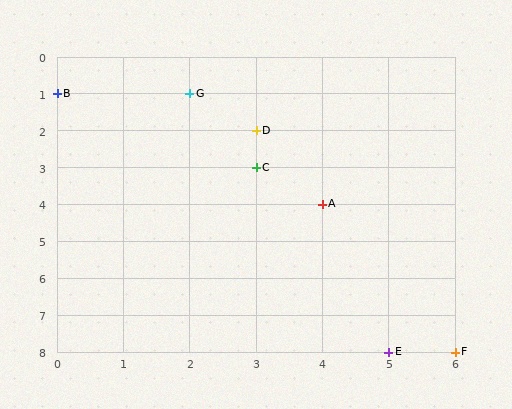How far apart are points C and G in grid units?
Points C and G are 1 column and 2 rows apart (about 2.2 grid units diagonally).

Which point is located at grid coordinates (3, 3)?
Point C is at (3, 3).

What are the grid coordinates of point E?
Point E is at grid coordinates (5, 8).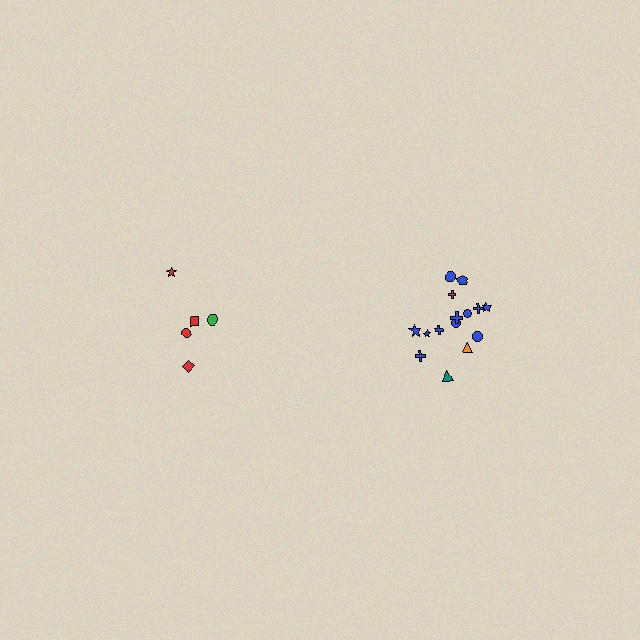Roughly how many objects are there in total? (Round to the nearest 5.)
Roughly 20 objects in total.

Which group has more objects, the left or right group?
The right group.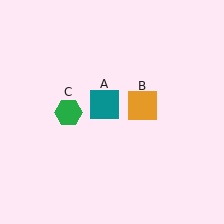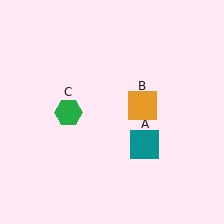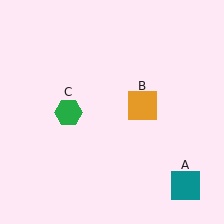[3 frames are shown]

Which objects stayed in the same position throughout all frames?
Orange square (object B) and green hexagon (object C) remained stationary.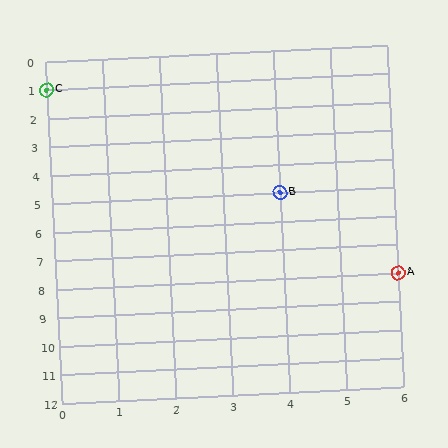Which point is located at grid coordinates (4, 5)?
Point B is at (4, 5).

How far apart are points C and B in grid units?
Points C and B are 4 columns and 4 rows apart (about 5.7 grid units diagonally).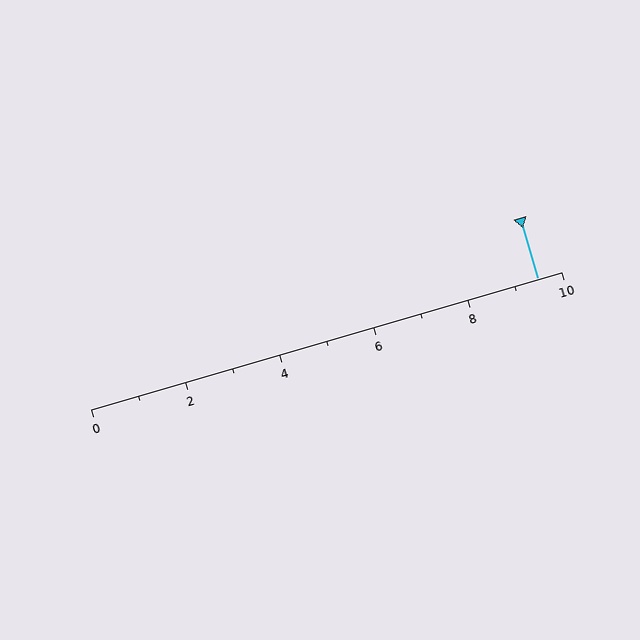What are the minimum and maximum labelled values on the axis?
The axis runs from 0 to 10.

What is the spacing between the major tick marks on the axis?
The major ticks are spaced 2 apart.